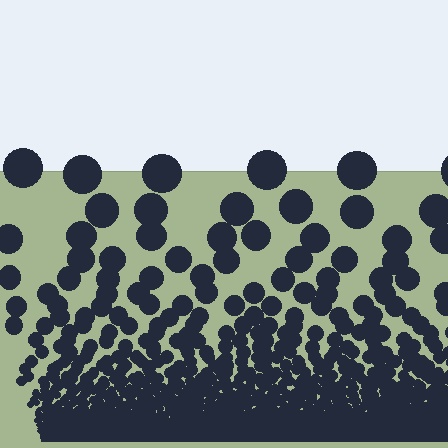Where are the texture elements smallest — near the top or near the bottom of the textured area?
Near the bottom.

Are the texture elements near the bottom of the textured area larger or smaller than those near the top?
Smaller. The gradient is inverted — elements near the bottom are smaller and denser.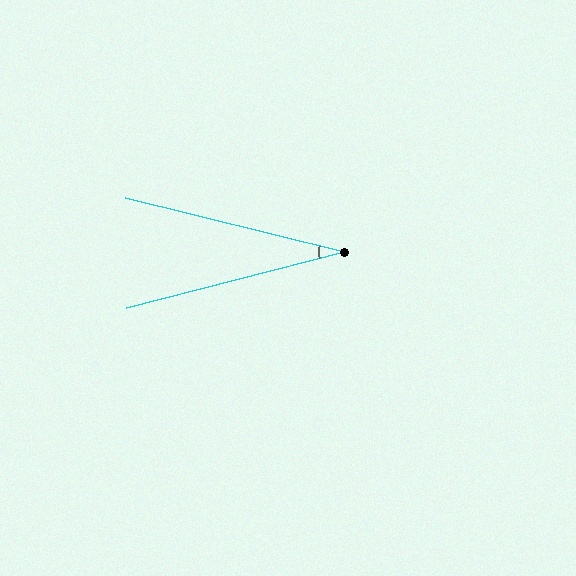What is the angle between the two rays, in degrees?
Approximately 28 degrees.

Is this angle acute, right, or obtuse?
It is acute.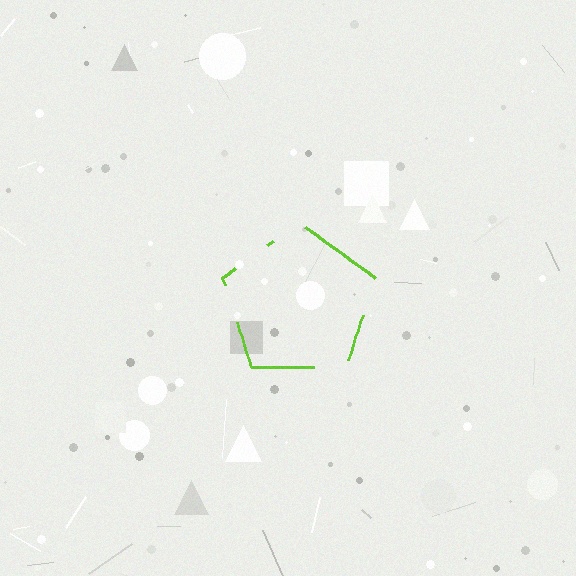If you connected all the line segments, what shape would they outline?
They would outline a pentagon.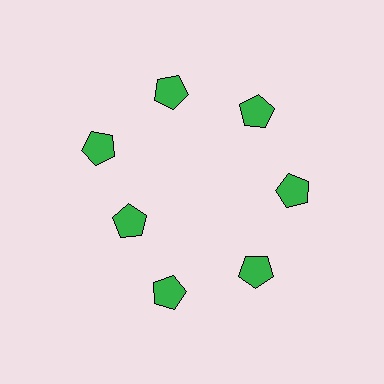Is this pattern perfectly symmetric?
No. The 7 green pentagons are arranged in a ring, but one element near the 8 o'clock position is pulled inward toward the center, breaking the 7-fold rotational symmetry.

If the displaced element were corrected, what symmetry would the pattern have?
It would have 7-fold rotational symmetry — the pattern would map onto itself every 51 degrees.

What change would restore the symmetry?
The symmetry would be restored by moving it outward, back onto the ring so that all 7 pentagons sit at equal angles and equal distance from the center.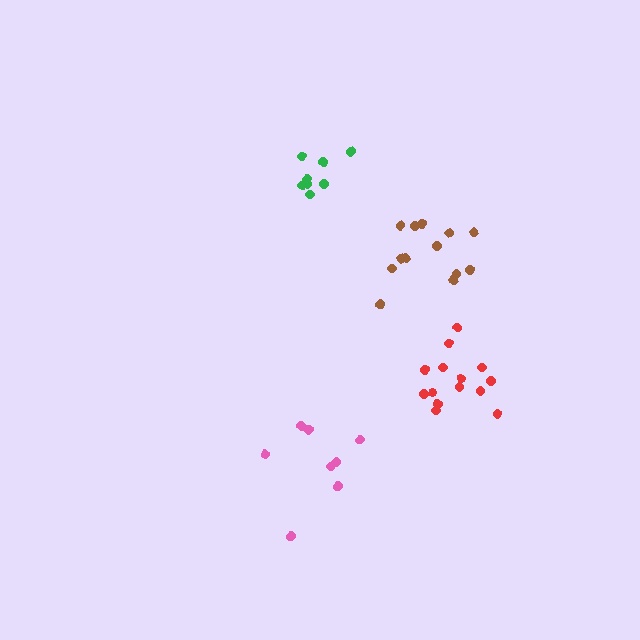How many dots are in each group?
Group 1: 14 dots, Group 2: 8 dots, Group 3: 13 dots, Group 4: 8 dots (43 total).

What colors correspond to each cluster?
The clusters are colored: red, green, brown, pink.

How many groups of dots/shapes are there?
There are 4 groups.